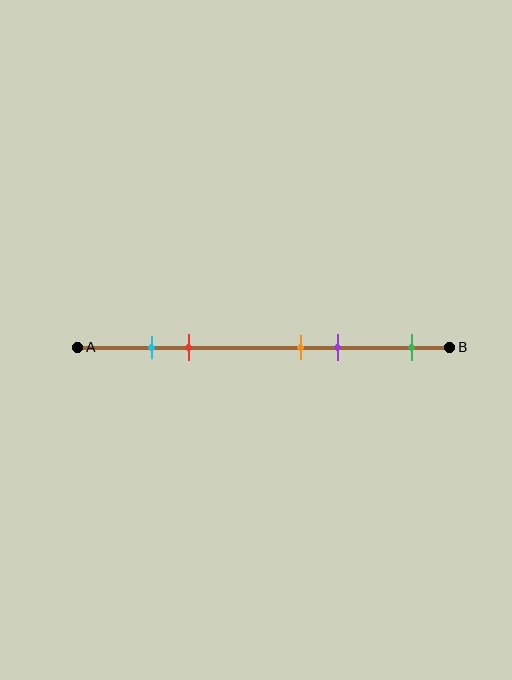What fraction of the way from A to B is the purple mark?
The purple mark is approximately 70% (0.7) of the way from A to B.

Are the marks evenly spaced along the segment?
No, the marks are not evenly spaced.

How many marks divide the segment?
There are 5 marks dividing the segment.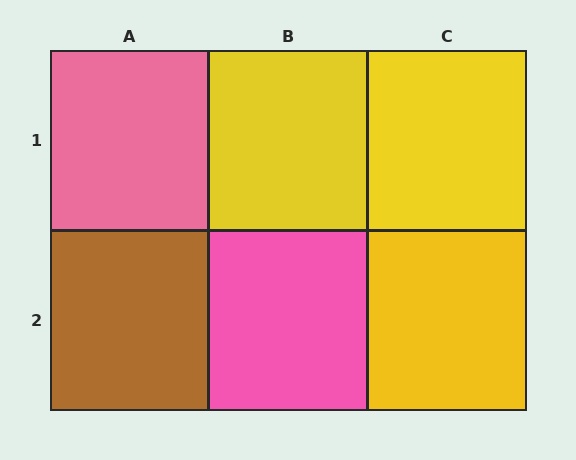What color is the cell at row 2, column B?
Pink.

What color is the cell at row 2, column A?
Brown.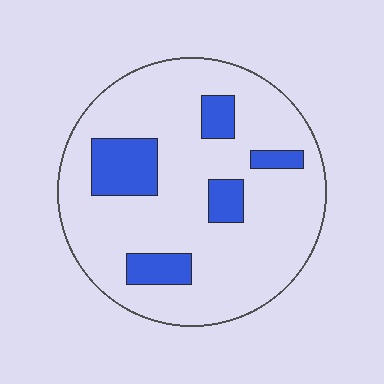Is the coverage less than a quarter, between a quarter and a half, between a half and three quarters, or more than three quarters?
Less than a quarter.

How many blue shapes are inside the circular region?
5.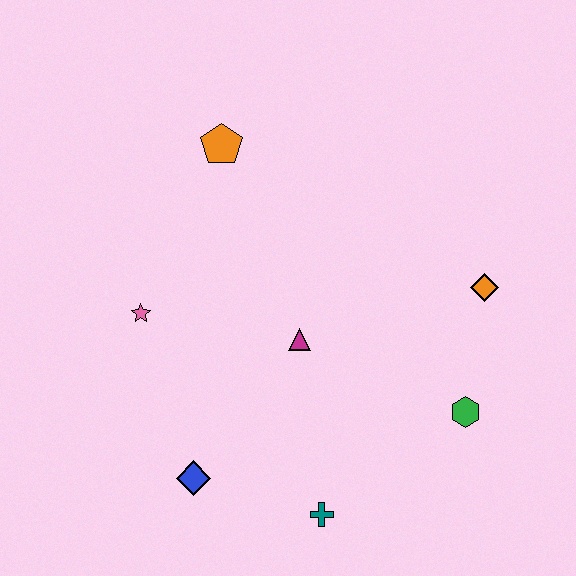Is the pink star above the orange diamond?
No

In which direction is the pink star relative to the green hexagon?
The pink star is to the left of the green hexagon.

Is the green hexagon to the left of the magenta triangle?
No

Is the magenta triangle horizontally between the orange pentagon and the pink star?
No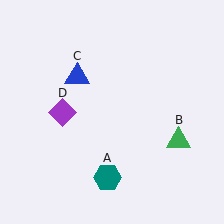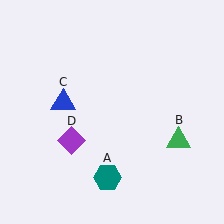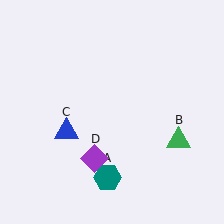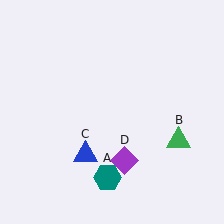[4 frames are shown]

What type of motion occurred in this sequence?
The blue triangle (object C), purple diamond (object D) rotated counterclockwise around the center of the scene.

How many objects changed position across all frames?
2 objects changed position: blue triangle (object C), purple diamond (object D).